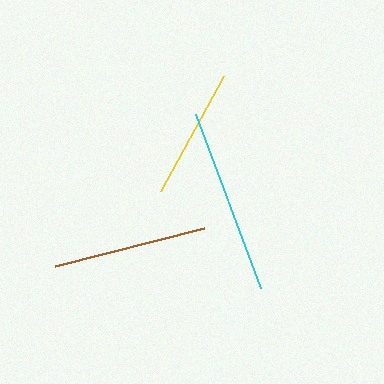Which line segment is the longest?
The cyan line is the longest at approximately 186 pixels.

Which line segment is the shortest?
The yellow line is the shortest at approximately 132 pixels.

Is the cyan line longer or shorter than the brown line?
The cyan line is longer than the brown line.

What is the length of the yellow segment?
The yellow segment is approximately 132 pixels long.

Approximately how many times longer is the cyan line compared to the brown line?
The cyan line is approximately 1.2 times the length of the brown line.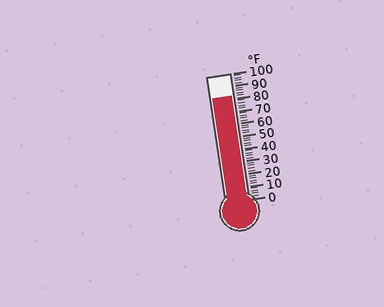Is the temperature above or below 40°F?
The temperature is above 40°F.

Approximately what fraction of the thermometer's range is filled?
The thermometer is filled to approximately 80% of its range.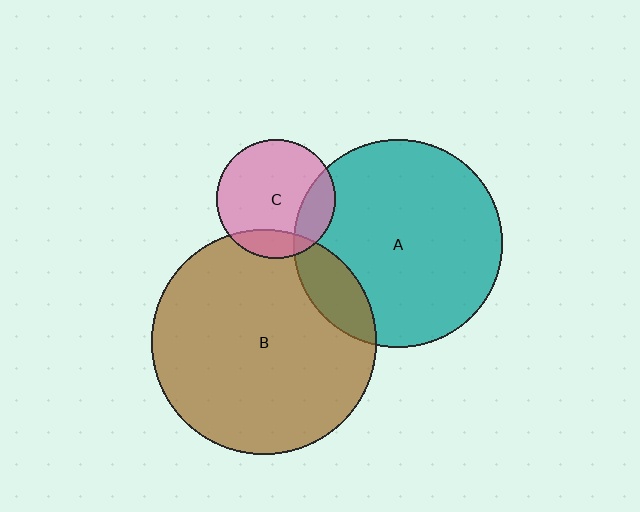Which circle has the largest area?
Circle B (brown).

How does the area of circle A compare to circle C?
Approximately 3.1 times.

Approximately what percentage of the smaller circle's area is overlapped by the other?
Approximately 15%.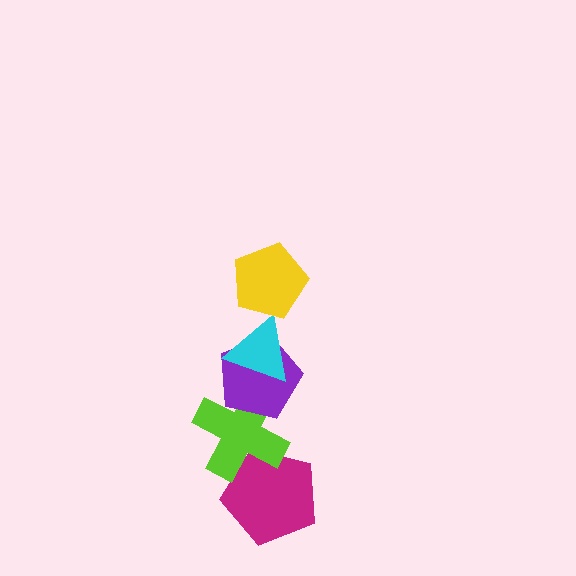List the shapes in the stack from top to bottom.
From top to bottom: the yellow pentagon, the cyan triangle, the purple pentagon, the lime cross, the magenta pentagon.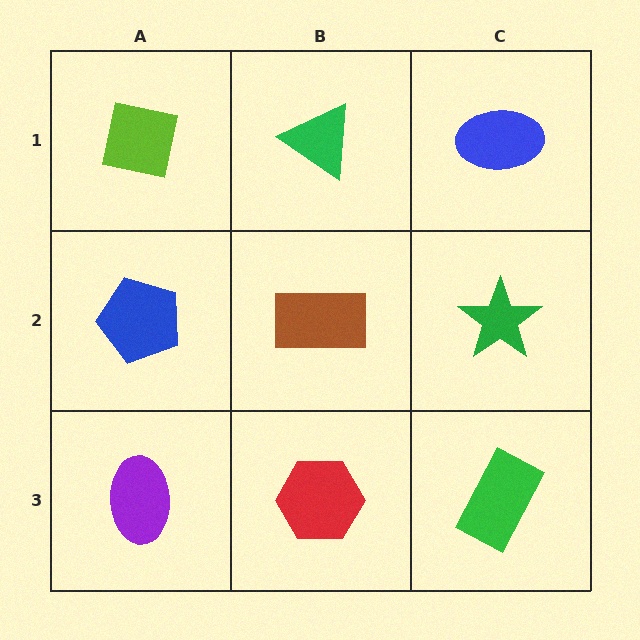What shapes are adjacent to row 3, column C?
A green star (row 2, column C), a red hexagon (row 3, column B).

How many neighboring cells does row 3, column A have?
2.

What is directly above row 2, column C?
A blue ellipse.